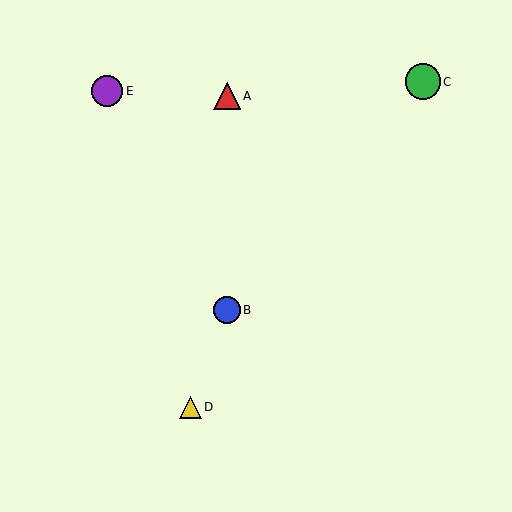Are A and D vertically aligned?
No, A is at x≈227 and D is at x≈190.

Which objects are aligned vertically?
Objects A, B are aligned vertically.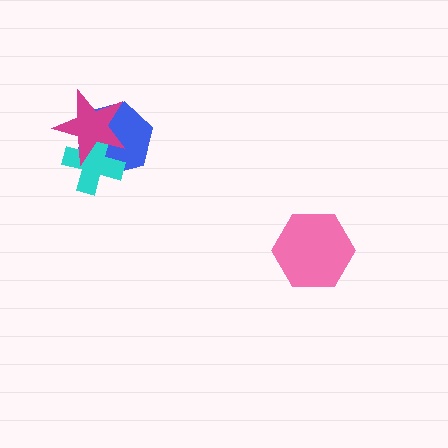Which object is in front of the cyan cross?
The magenta star is in front of the cyan cross.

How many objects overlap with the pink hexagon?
0 objects overlap with the pink hexagon.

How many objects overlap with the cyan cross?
2 objects overlap with the cyan cross.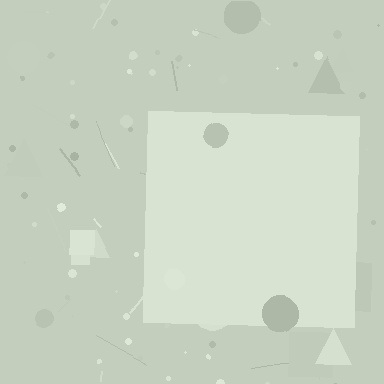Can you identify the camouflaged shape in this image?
The camouflaged shape is a square.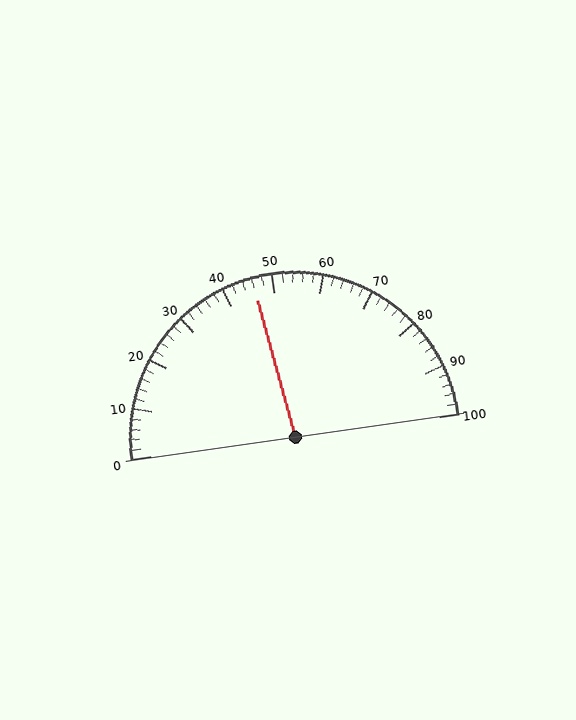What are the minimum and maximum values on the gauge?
The gauge ranges from 0 to 100.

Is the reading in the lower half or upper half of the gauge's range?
The reading is in the lower half of the range (0 to 100).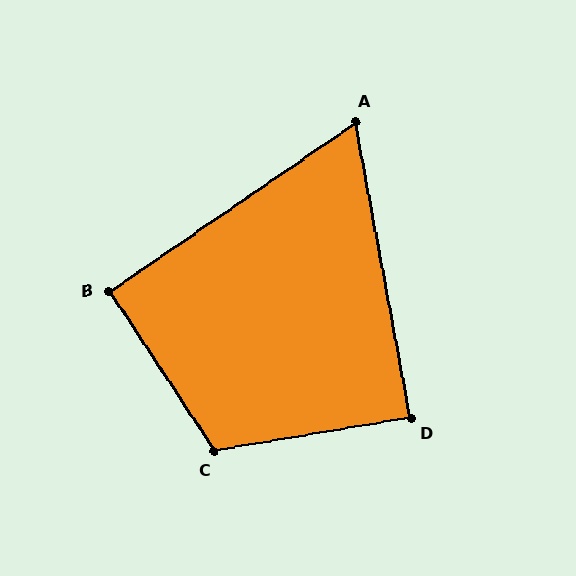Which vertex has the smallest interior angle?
A, at approximately 66 degrees.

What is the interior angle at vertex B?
Approximately 91 degrees (approximately right).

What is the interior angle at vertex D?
Approximately 89 degrees (approximately right).